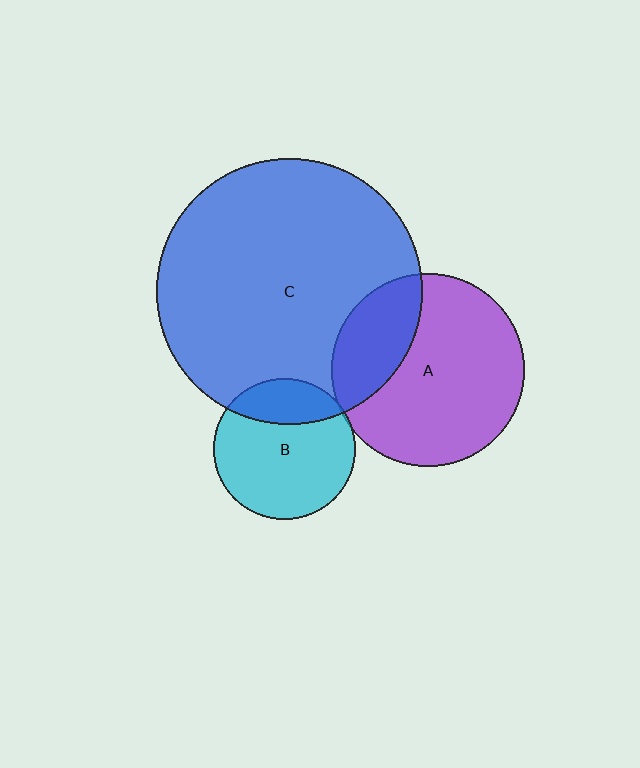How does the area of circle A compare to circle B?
Approximately 1.9 times.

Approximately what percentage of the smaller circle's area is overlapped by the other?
Approximately 25%.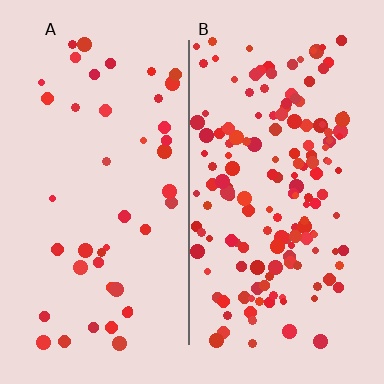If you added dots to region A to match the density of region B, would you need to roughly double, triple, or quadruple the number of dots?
Approximately triple.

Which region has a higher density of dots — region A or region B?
B (the right).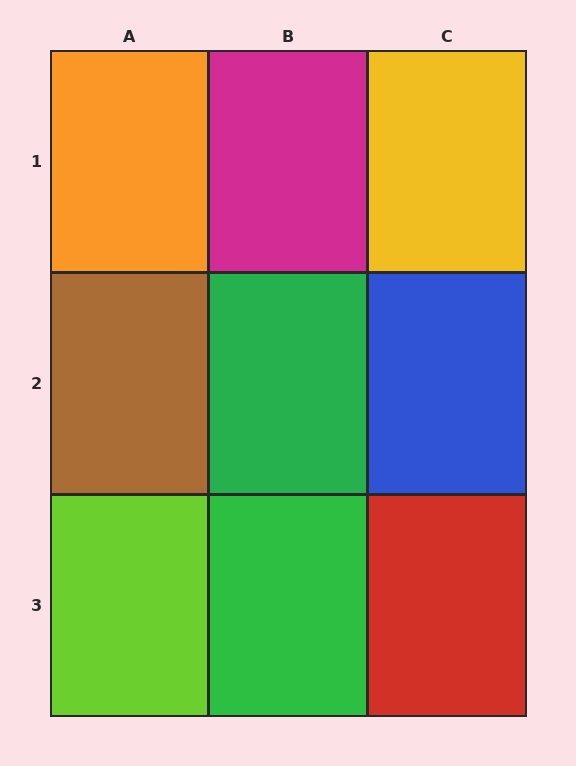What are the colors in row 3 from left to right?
Lime, green, red.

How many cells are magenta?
1 cell is magenta.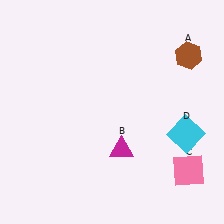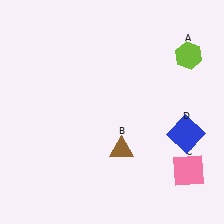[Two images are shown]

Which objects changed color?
A changed from brown to lime. B changed from magenta to brown. D changed from cyan to blue.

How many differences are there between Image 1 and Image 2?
There are 3 differences between the two images.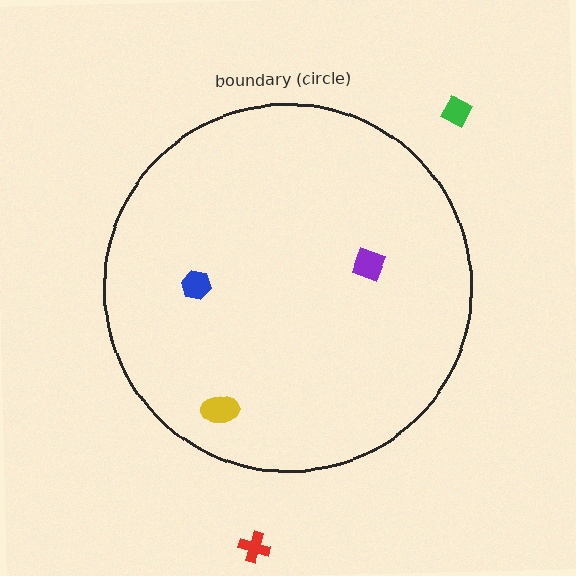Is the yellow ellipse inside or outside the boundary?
Inside.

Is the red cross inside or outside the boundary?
Outside.